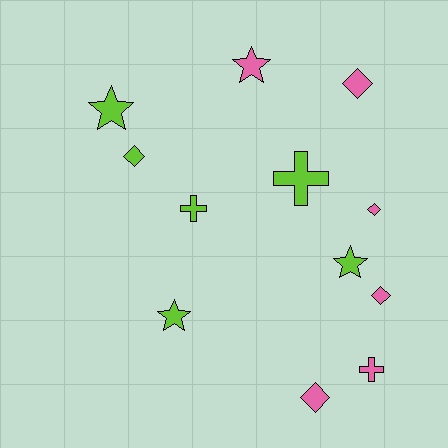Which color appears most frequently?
Pink, with 6 objects.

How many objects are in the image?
There are 12 objects.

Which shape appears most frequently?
Diamond, with 5 objects.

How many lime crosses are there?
There are 2 lime crosses.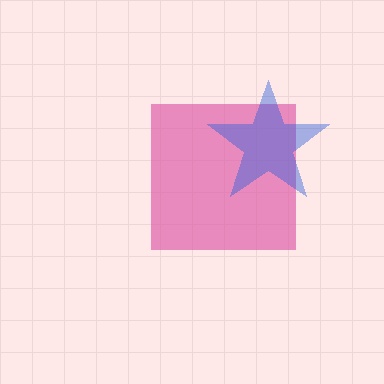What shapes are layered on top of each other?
The layered shapes are: a pink square, a blue star.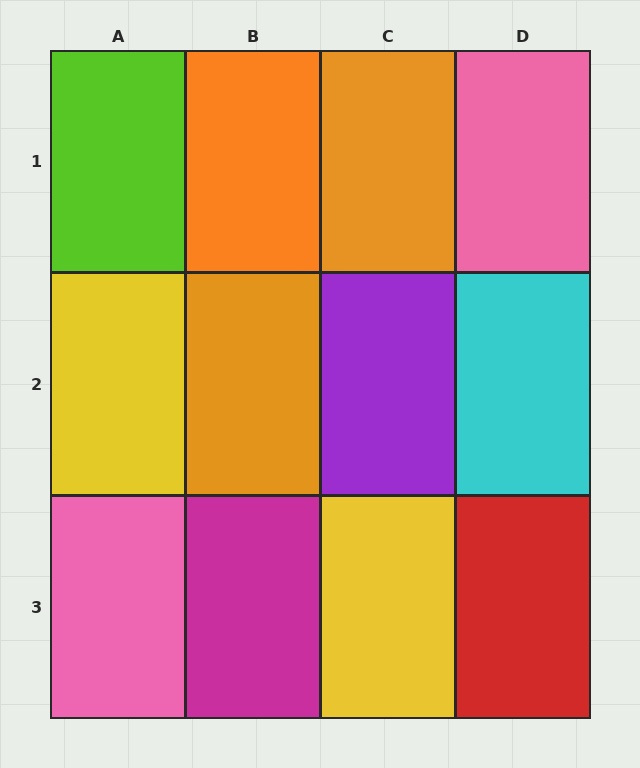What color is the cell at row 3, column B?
Magenta.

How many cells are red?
1 cell is red.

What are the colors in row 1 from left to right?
Lime, orange, orange, pink.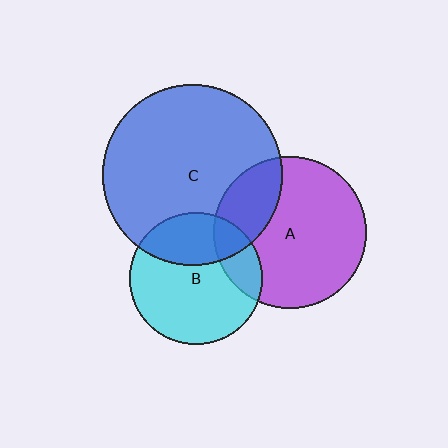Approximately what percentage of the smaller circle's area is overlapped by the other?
Approximately 20%.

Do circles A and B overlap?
Yes.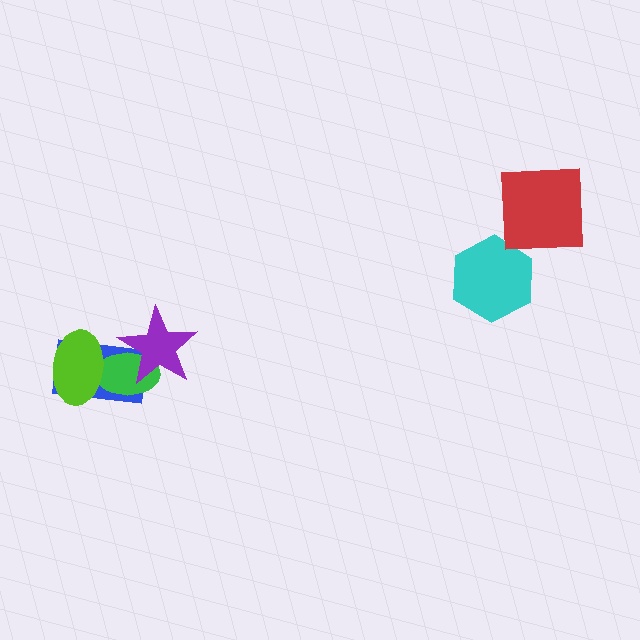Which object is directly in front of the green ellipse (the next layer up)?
The lime ellipse is directly in front of the green ellipse.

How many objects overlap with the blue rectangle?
3 objects overlap with the blue rectangle.